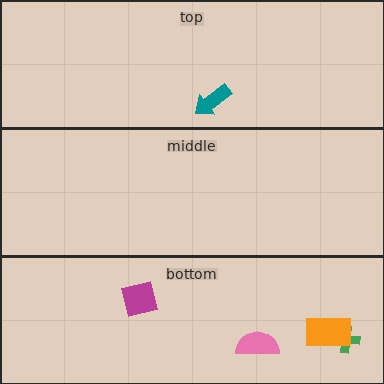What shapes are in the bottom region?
The pink semicircle, the green cross, the magenta square, the orange rectangle.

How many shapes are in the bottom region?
4.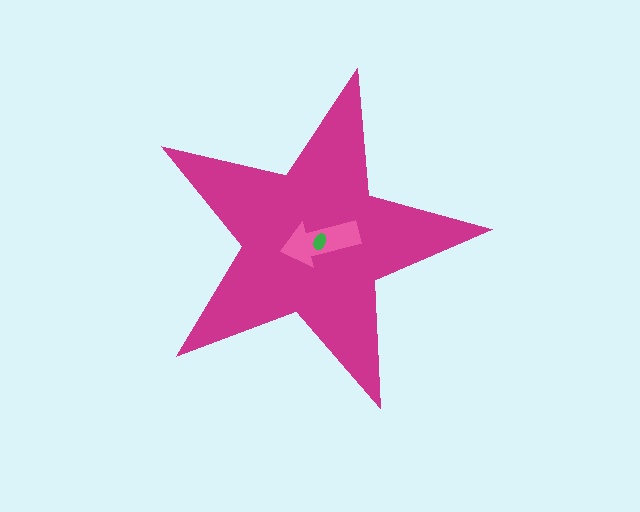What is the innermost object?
The green ellipse.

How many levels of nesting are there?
3.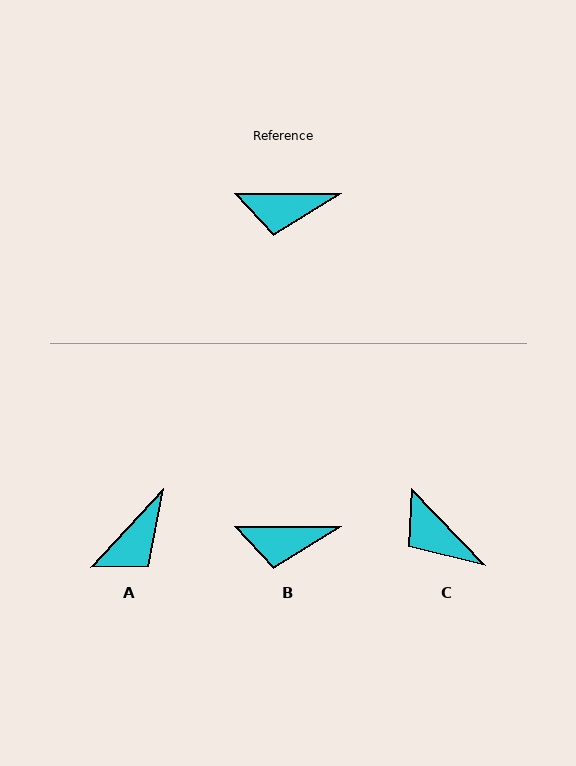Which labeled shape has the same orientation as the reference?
B.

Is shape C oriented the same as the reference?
No, it is off by about 46 degrees.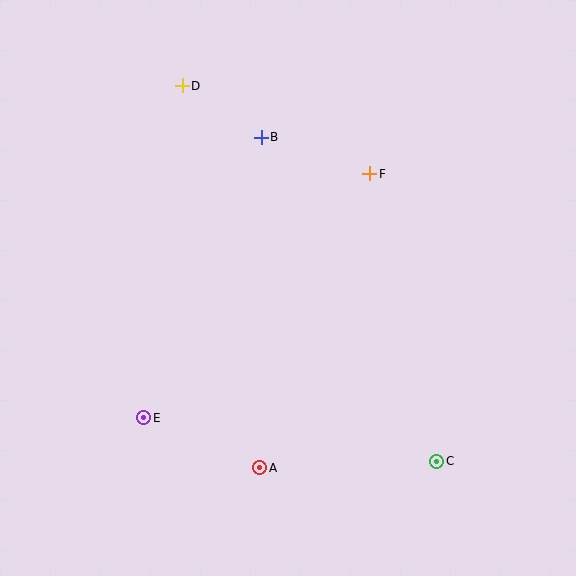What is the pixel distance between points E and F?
The distance between E and F is 332 pixels.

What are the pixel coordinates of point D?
Point D is at (182, 86).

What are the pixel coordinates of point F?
Point F is at (370, 174).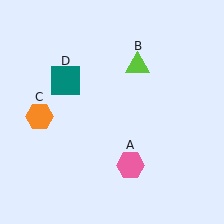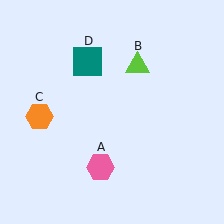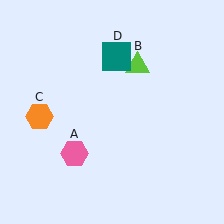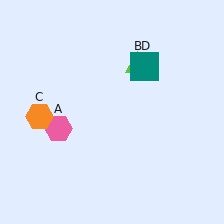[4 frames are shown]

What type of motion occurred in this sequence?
The pink hexagon (object A), teal square (object D) rotated clockwise around the center of the scene.